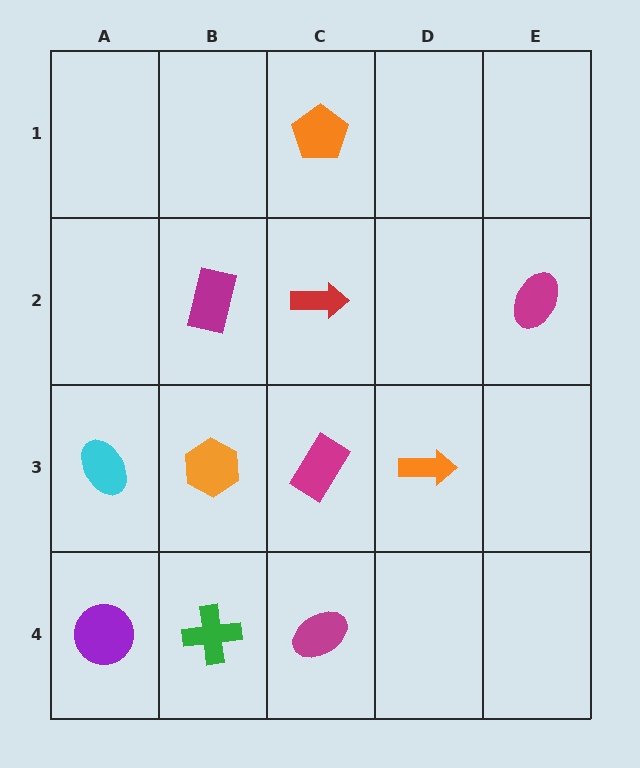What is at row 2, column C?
A red arrow.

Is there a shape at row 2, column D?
No, that cell is empty.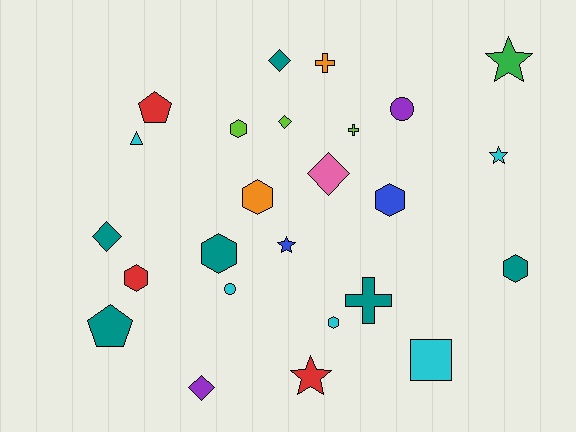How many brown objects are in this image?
There are no brown objects.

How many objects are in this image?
There are 25 objects.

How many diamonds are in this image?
There are 5 diamonds.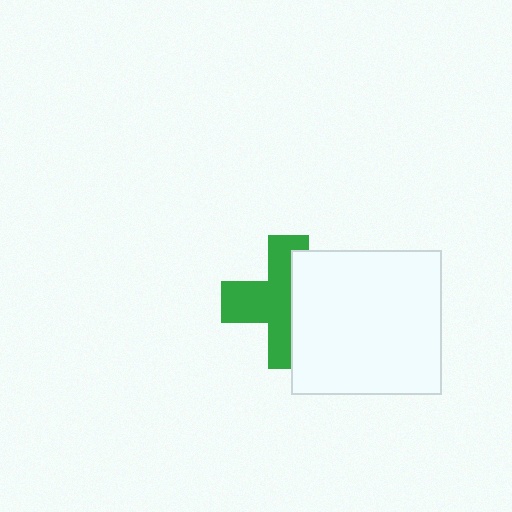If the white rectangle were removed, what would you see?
You would see the complete green cross.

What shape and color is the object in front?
The object in front is a white rectangle.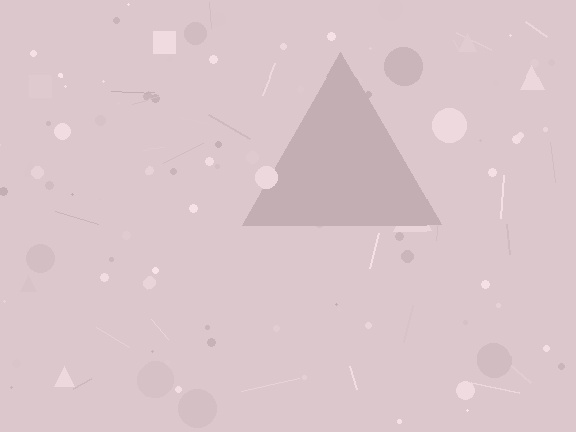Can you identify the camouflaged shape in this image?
The camouflaged shape is a triangle.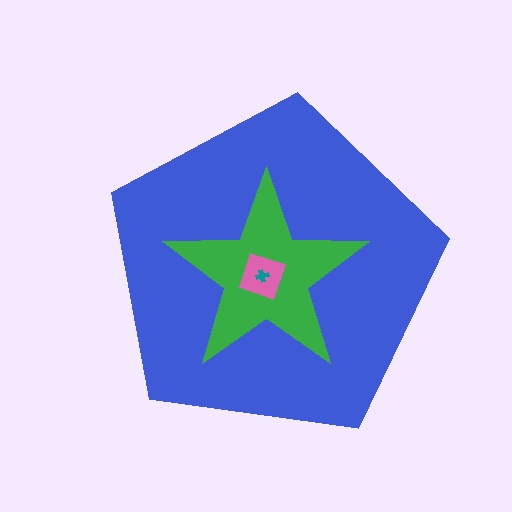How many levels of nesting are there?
4.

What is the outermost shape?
The blue pentagon.